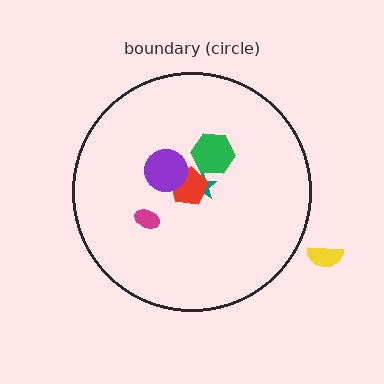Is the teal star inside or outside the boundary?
Inside.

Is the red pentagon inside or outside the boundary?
Inside.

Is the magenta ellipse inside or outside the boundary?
Inside.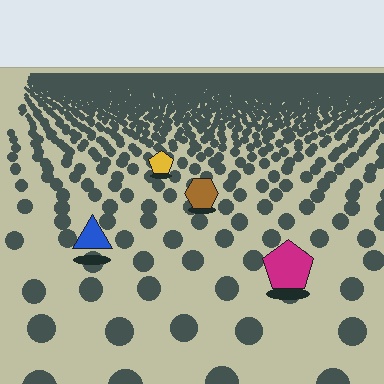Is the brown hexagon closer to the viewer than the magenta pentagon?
No. The magenta pentagon is closer — you can tell from the texture gradient: the ground texture is coarser near it.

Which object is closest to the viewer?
The magenta pentagon is closest. The texture marks near it are larger and more spread out.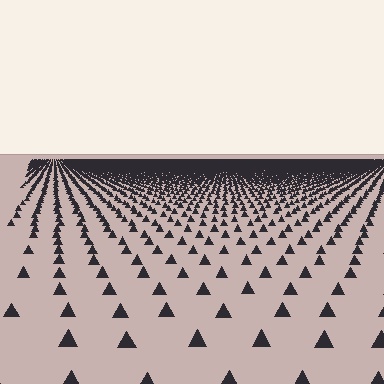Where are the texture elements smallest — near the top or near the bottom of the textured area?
Near the top.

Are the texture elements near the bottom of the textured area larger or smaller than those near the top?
Larger. Near the bottom, elements are closer to the viewer and appear at a bigger on-screen size.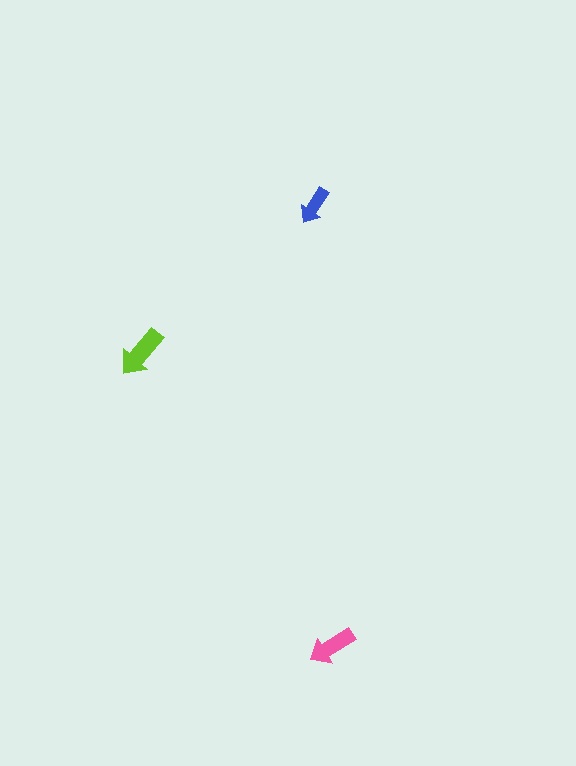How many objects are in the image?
There are 3 objects in the image.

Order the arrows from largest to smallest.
the lime one, the pink one, the blue one.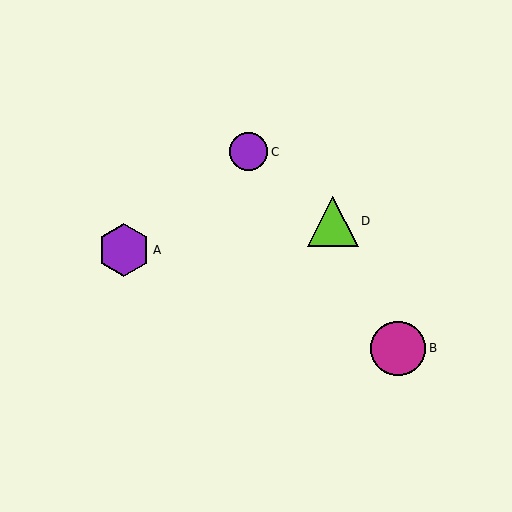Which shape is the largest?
The magenta circle (labeled B) is the largest.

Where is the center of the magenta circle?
The center of the magenta circle is at (398, 348).